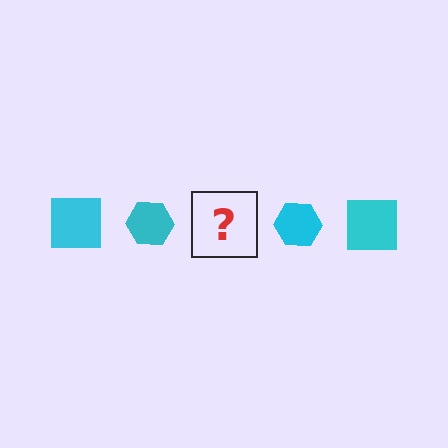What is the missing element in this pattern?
The missing element is a cyan square.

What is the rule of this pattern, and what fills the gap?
The rule is that the pattern cycles through square, hexagon shapes in cyan. The gap should be filled with a cyan square.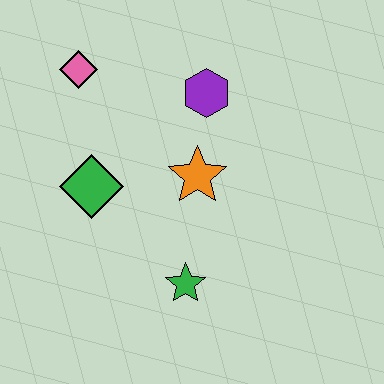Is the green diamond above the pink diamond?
No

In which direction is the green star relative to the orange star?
The green star is below the orange star.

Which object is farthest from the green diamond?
The purple hexagon is farthest from the green diamond.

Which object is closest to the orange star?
The purple hexagon is closest to the orange star.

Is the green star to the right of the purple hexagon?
No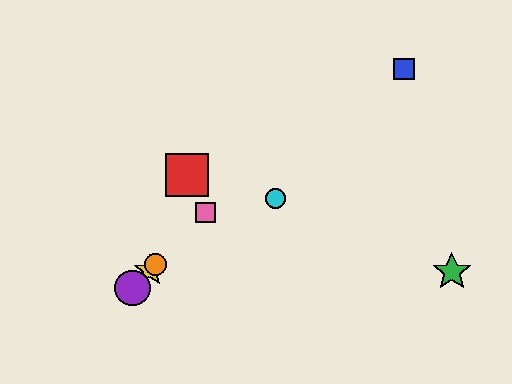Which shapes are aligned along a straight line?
The yellow star, the purple circle, the orange circle, the pink square are aligned along a straight line.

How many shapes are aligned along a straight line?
4 shapes (the yellow star, the purple circle, the orange circle, the pink square) are aligned along a straight line.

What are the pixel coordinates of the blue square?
The blue square is at (404, 69).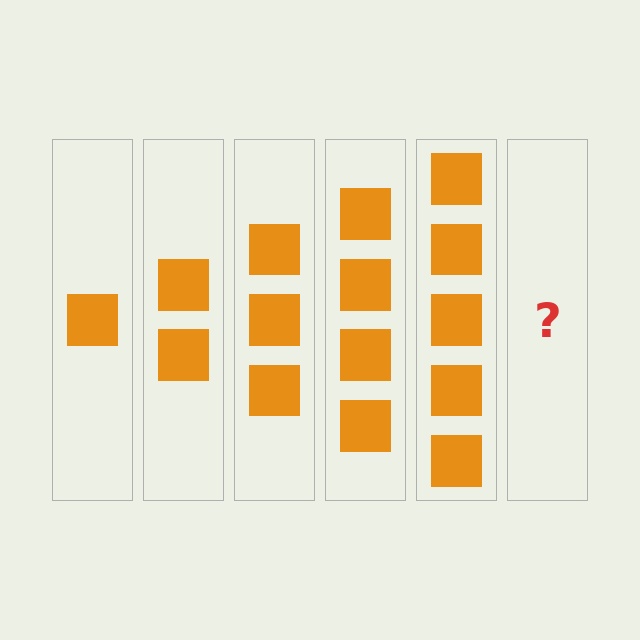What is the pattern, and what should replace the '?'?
The pattern is that each step adds one more square. The '?' should be 6 squares.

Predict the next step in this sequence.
The next step is 6 squares.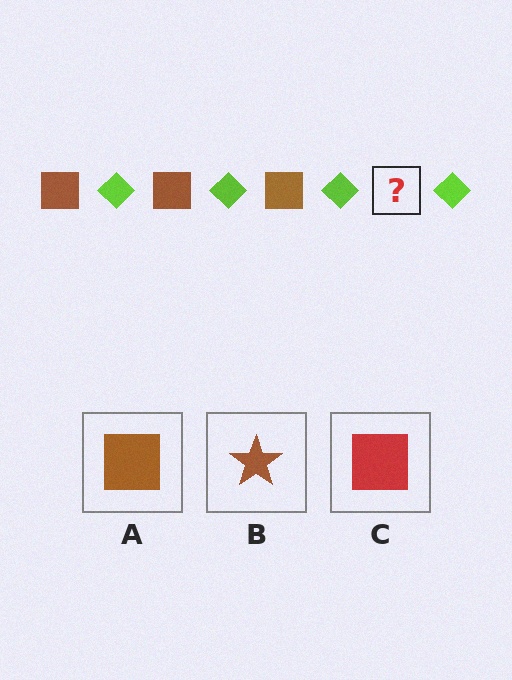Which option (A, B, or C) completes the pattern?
A.